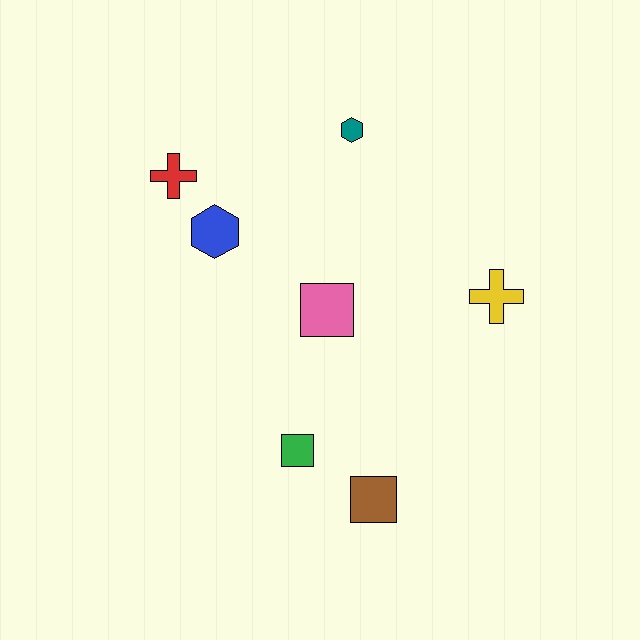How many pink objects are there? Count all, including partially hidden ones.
There is 1 pink object.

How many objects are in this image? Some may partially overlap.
There are 7 objects.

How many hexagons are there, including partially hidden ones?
There are 2 hexagons.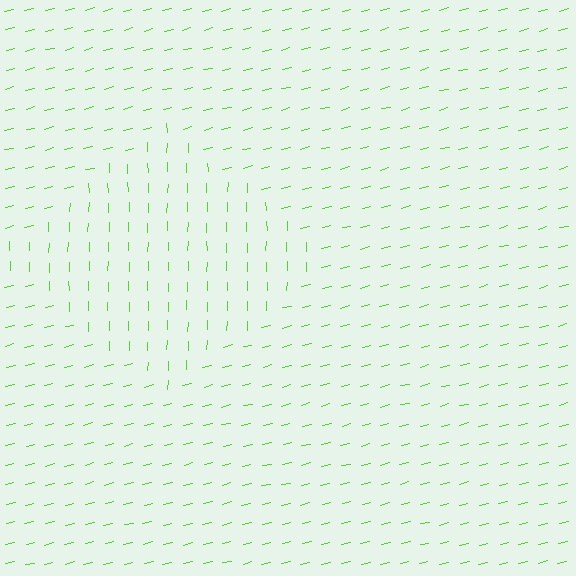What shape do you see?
I see a diamond.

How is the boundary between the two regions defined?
The boundary is defined purely by a change in line orientation (approximately 76 degrees difference). All lines are the same color and thickness.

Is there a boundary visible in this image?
Yes, there is a texture boundary formed by a change in line orientation.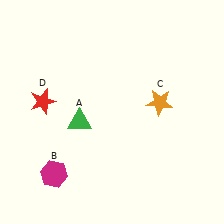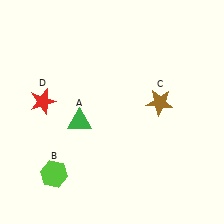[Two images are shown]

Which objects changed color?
B changed from magenta to lime. C changed from orange to brown.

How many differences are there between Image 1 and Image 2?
There are 2 differences between the two images.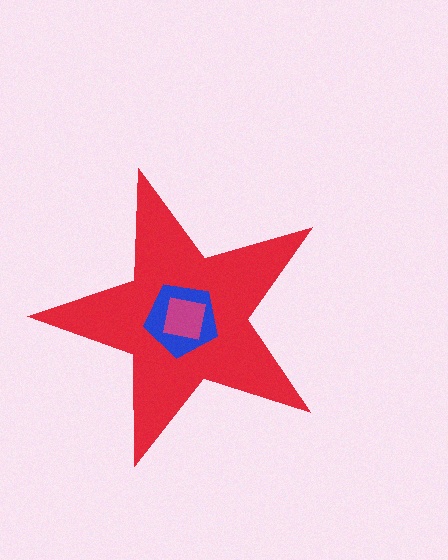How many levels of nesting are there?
3.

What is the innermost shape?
The magenta square.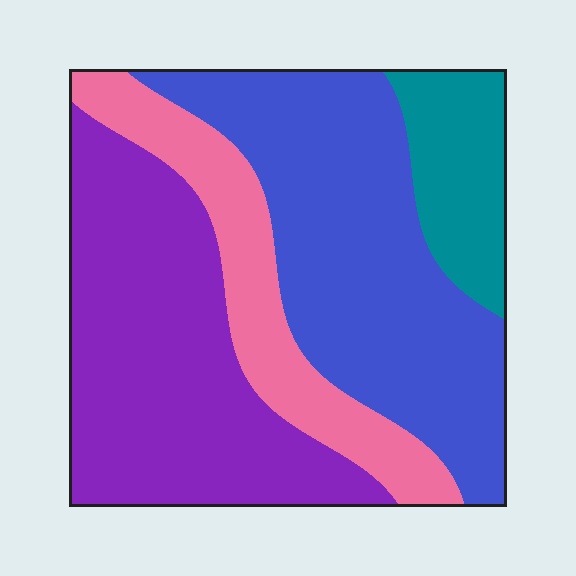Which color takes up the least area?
Teal, at roughly 10%.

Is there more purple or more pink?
Purple.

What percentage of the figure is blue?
Blue covers 36% of the figure.